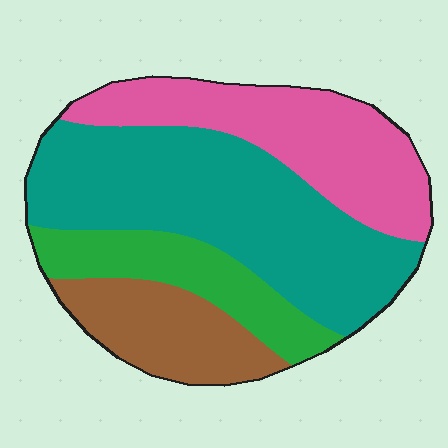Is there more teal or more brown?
Teal.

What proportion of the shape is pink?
Pink takes up between a sixth and a third of the shape.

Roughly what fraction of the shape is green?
Green covers around 15% of the shape.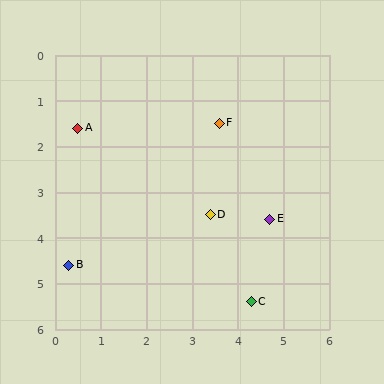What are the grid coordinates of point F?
Point F is at approximately (3.6, 1.5).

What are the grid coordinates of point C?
Point C is at approximately (4.3, 5.4).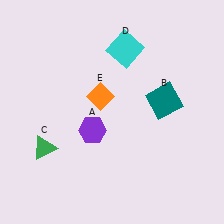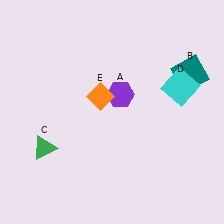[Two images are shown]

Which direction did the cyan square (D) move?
The cyan square (D) moved right.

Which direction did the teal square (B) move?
The teal square (B) moved up.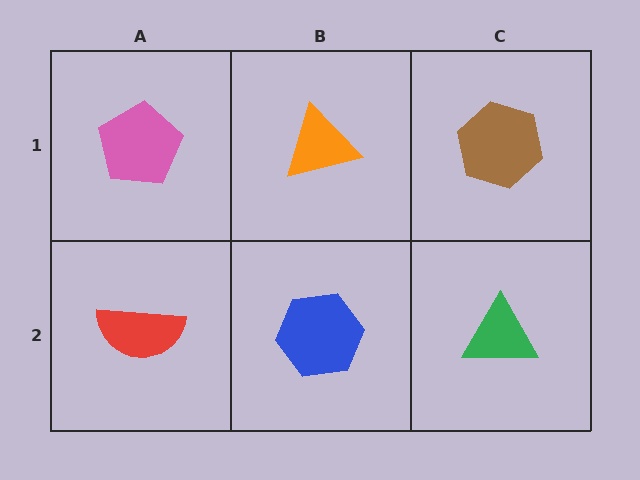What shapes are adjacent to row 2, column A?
A pink pentagon (row 1, column A), a blue hexagon (row 2, column B).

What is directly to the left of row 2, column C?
A blue hexagon.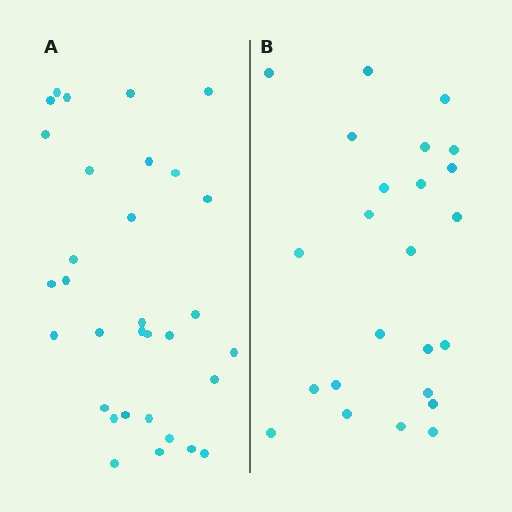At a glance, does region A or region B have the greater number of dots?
Region A (the left region) has more dots.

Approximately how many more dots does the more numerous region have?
Region A has roughly 8 or so more dots than region B.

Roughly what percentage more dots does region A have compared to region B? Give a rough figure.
About 35% more.